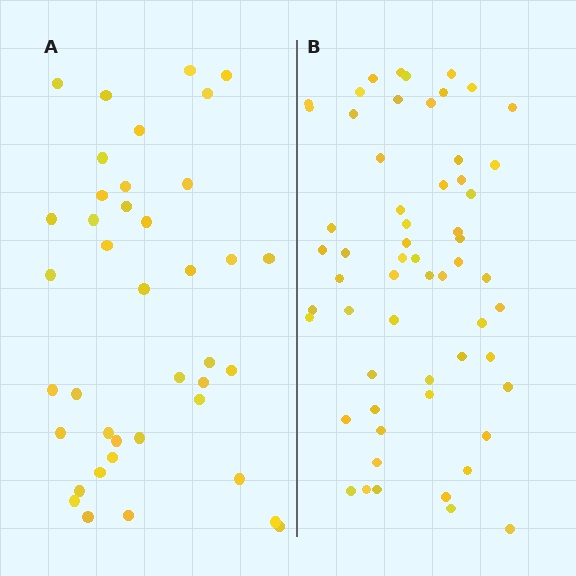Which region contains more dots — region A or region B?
Region B (the right region) has more dots.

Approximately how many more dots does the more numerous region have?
Region B has approximately 20 more dots than region A.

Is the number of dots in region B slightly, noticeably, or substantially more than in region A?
Region B has substantially more. The ratio is roughly 1.5 to 1.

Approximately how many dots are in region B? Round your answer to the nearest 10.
About 60 dots. (The exact count is 59, which rounds to 60.)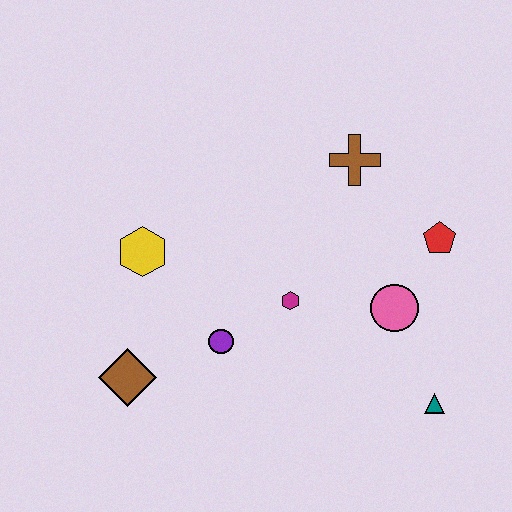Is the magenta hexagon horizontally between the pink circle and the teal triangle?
No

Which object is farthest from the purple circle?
The red pentagon is farthest from the purple circle.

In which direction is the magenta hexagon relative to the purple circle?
The magenta hexagon is to the right of the purple circle.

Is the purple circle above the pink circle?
No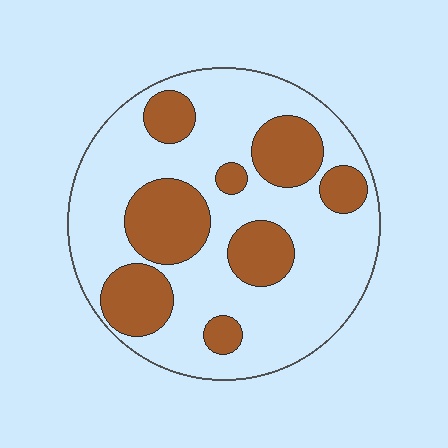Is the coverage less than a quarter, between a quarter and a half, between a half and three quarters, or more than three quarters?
Between a quarter and a half.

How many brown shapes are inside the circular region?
8.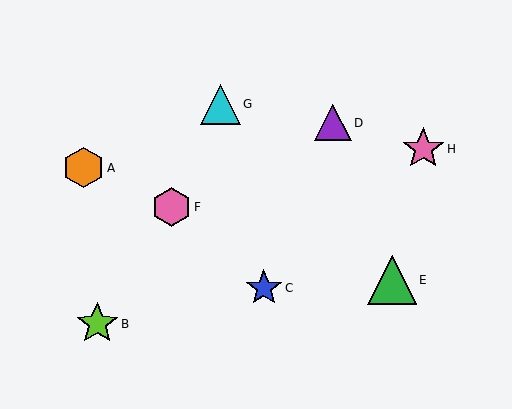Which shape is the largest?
The green triangle (labeled E) is the largest.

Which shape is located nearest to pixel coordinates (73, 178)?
The orange hexagon (labeled A) at (83, 168) is nearest to that location.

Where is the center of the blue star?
The center of the blue star is at (264, 288).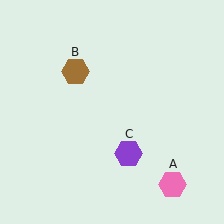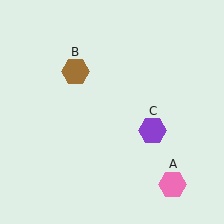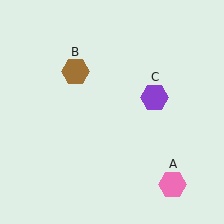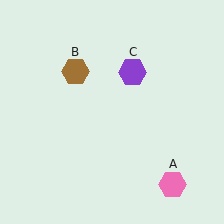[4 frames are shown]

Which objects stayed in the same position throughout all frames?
Pink hexagon (object A) and brown hexagon (object B) remained stationary.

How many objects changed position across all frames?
1 object changed position: purple hexagon (object C).